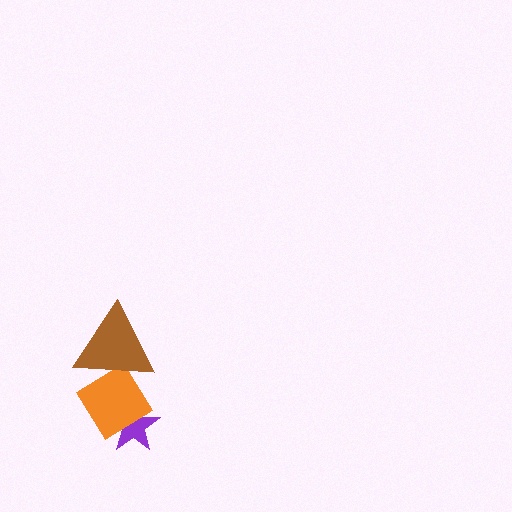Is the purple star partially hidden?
Yes, it is partially covered by another shape.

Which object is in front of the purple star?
The orange diamond is in front of the purple star.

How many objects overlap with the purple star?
1 object overlaps with the purple star.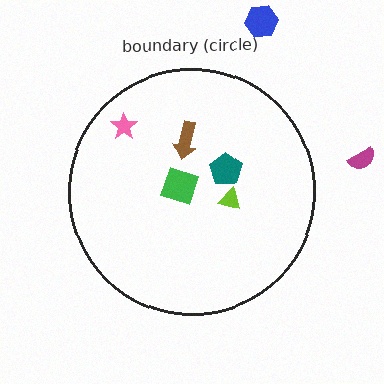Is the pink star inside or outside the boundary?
Inside.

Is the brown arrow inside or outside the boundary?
Inside.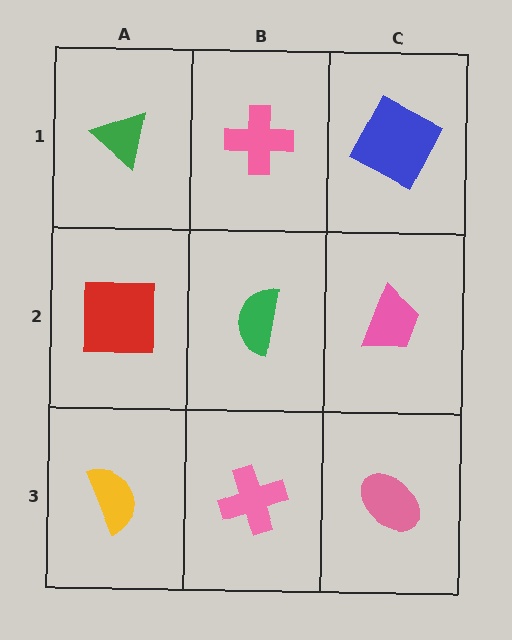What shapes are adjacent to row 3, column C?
A pink trapezoid (row 2, column C), a pink cross (row 3, column B).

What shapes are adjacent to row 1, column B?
A green semicircle (row 2, column B), a green triangle (row 1, column A), a blue square (row 1, column C).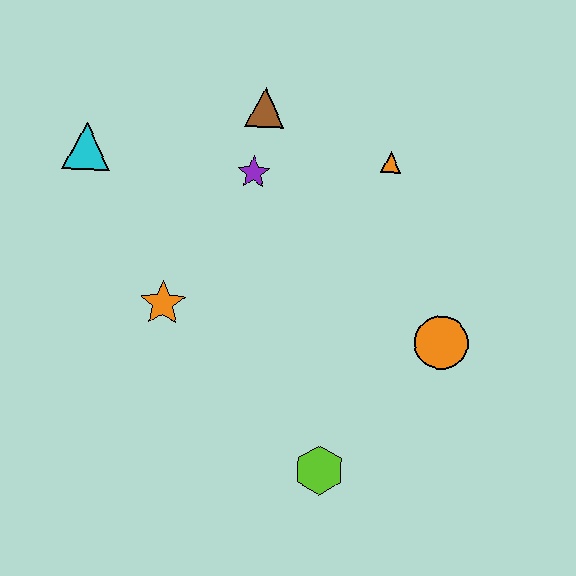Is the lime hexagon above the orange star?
No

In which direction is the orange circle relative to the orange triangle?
The orange circle is below the orange triangle.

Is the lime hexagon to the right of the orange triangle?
No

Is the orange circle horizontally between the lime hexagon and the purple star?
No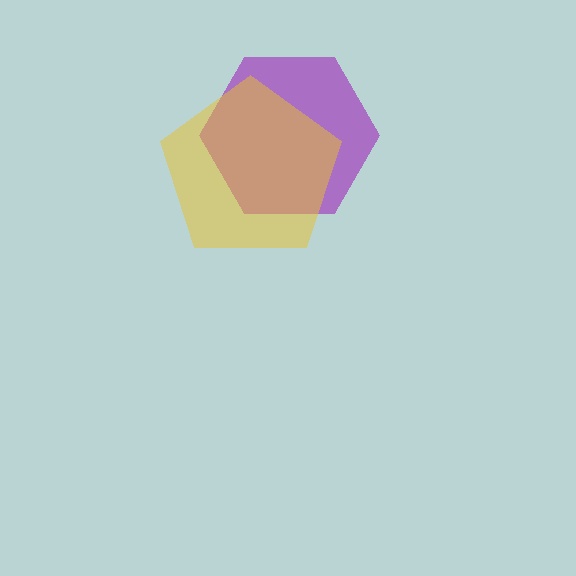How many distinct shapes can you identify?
There are 2 distinct shapes: a purple hexagon, a yellow pentagon.